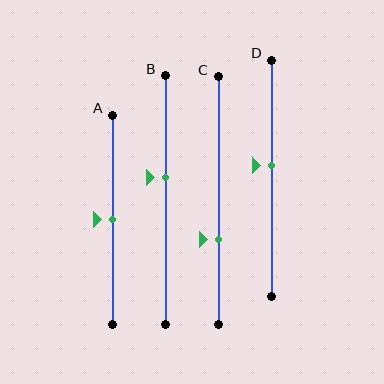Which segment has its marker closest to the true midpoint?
Segment A has its marker closest to the true midpoint.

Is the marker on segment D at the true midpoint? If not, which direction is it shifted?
No, the marker on segment D is shifted upward by about 5% of the segment length.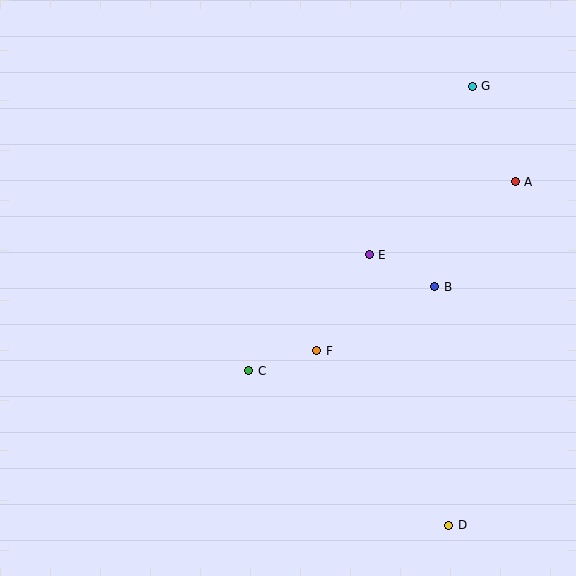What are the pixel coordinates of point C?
Point C is at (249, 371).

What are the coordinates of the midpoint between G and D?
The midpoint between G and D is at (460, 306).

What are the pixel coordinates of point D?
Point D is at (449, 525).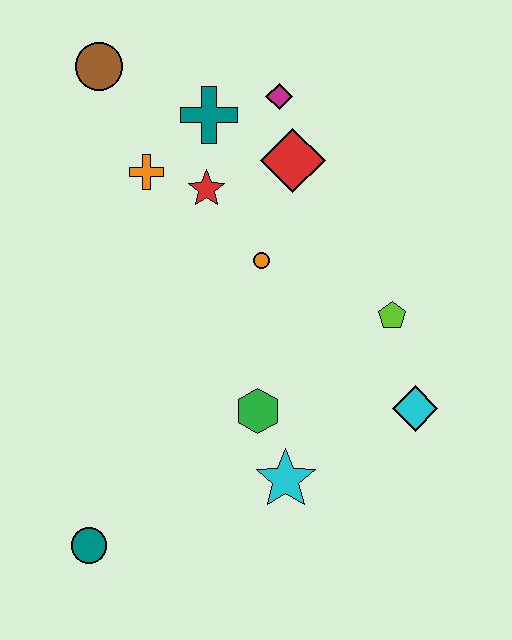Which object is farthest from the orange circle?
The teal circle is farthest from the orange circle.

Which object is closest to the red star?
The orange cross is closest to the red star.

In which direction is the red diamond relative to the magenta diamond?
The red diamond is below the magenta diamond.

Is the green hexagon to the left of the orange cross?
No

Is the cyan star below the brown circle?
Yes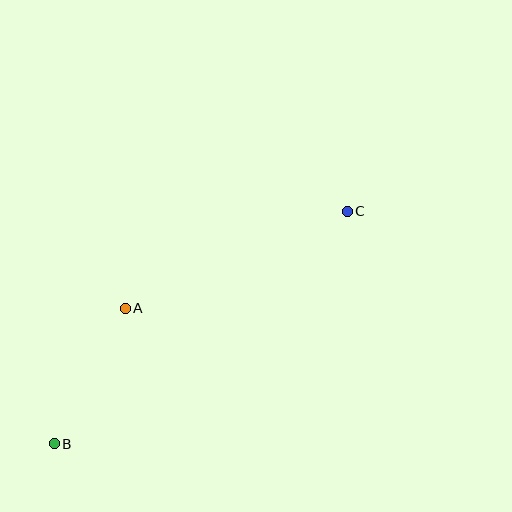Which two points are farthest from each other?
Points B and C are farthest from each other.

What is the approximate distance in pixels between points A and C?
The distance between A and C is approximately 242 pixels.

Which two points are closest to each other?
Points A and B are closest to each other.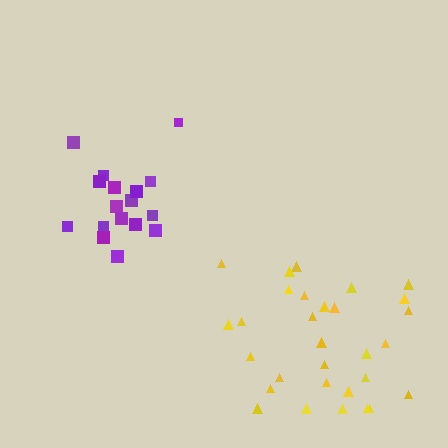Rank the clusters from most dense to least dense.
purple, yellow.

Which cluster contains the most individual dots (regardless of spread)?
Yellow (30).